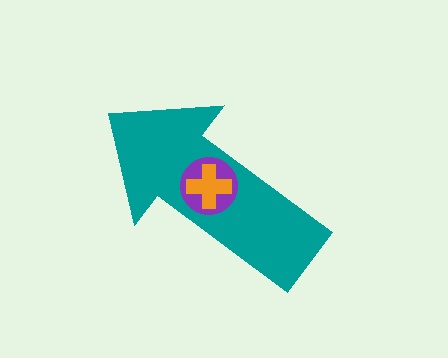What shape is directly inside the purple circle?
The orange cross.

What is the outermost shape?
The teal arrow.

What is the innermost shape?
The orange cross.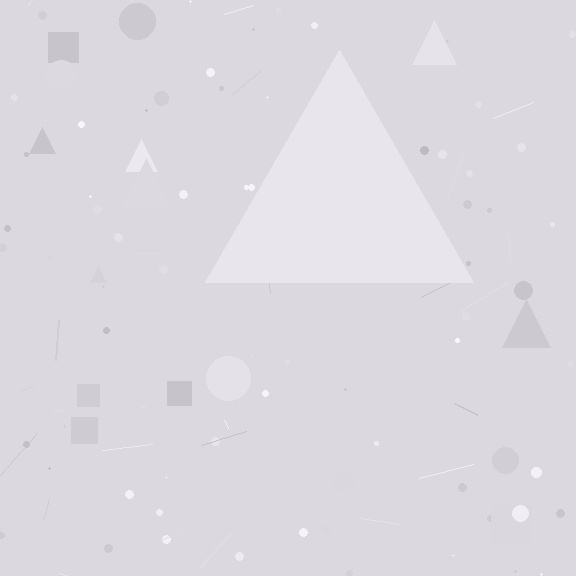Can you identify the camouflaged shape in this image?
The camouflaged shape is a triangle.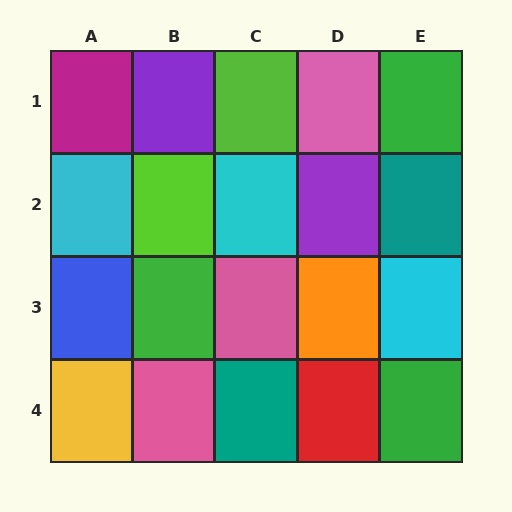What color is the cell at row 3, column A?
Blue.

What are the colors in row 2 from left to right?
Cyan, lime, cyan, purple, teal.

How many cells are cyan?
3 cells are cyan.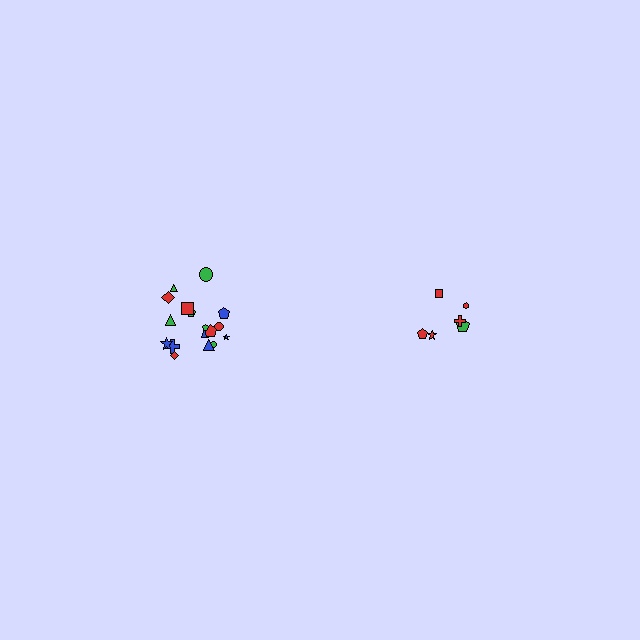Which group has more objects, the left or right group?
The left group.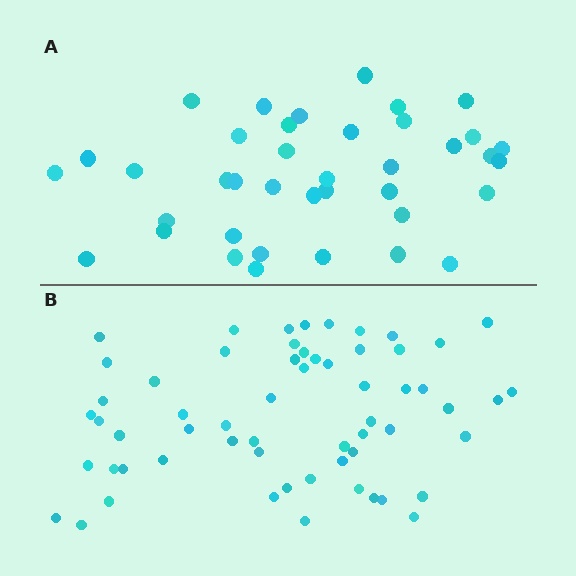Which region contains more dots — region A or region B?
Region B (the bottom region) has more dots.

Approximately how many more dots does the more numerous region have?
Region B has approximately 20 more dots than region A.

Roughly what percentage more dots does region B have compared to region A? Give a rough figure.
About 55% more.